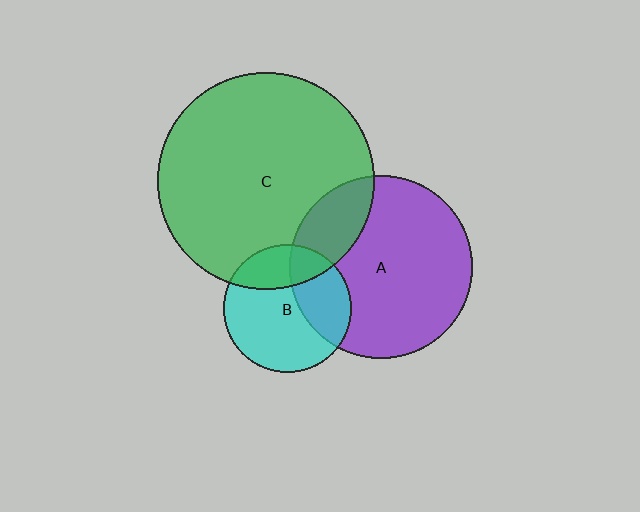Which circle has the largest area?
Circle C (green).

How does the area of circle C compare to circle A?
Approximately 1.4 times.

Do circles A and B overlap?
Yes.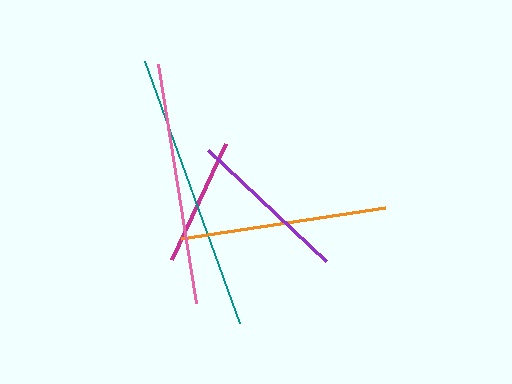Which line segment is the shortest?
The magenta line is the shortest at approximately 128 pixels.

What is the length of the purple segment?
The purple segment is approximately 162 pixels long.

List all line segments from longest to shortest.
From longest to shortest: teal, pink, orange, purple, magenta.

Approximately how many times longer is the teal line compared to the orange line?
The teal line is approximately 1.4 times the length of the orange line.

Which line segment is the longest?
The teal line is the longest at approximately 279 pixels.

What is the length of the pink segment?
The pink segment is approximately 242 pixels long.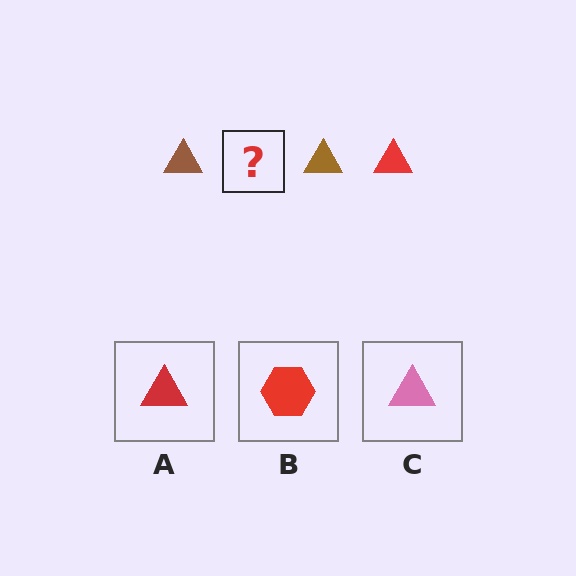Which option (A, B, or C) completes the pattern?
A.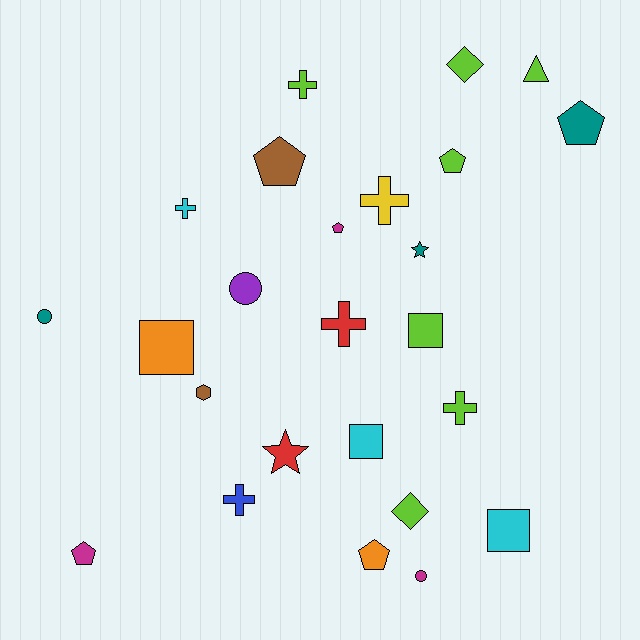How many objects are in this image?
There are 25 objects.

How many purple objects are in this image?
There is 1 purple object.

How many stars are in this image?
There are 2 stars.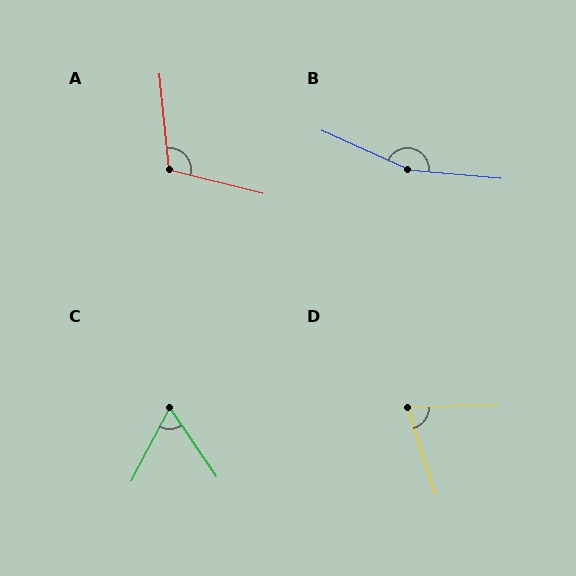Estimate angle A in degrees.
Approximately 110 degrees.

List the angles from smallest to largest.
C (62°), D (75°), A (110°), B (161°).